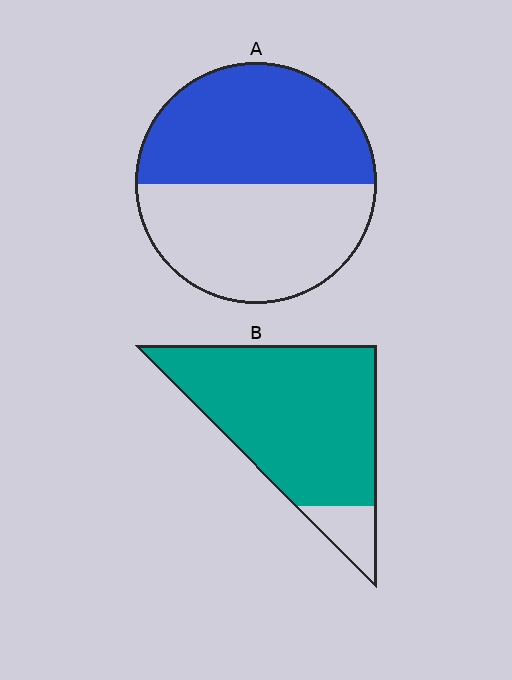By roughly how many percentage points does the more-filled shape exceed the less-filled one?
By roughly 40 percentage points (B over A).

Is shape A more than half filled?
Roughly half.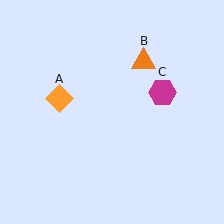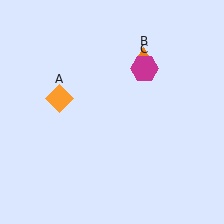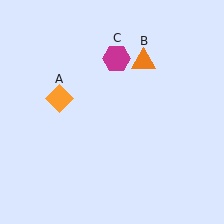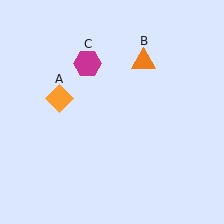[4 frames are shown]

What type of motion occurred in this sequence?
The magenta hexagon (object C) rotated counterclockwise around the center of the scene.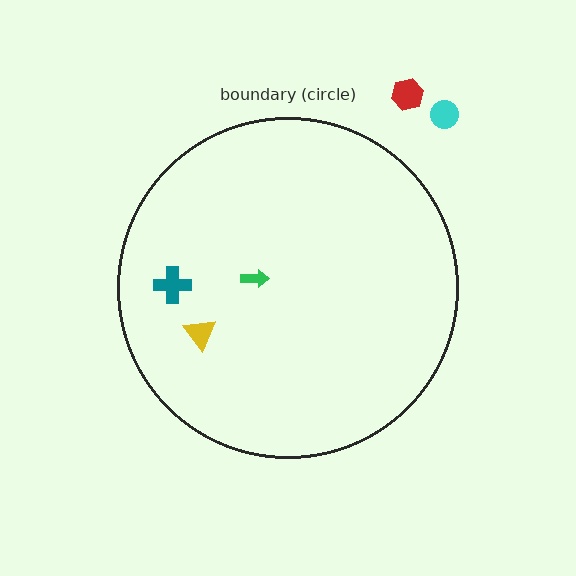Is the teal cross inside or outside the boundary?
Inside.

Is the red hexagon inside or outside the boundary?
Outside.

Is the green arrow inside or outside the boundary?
Inside.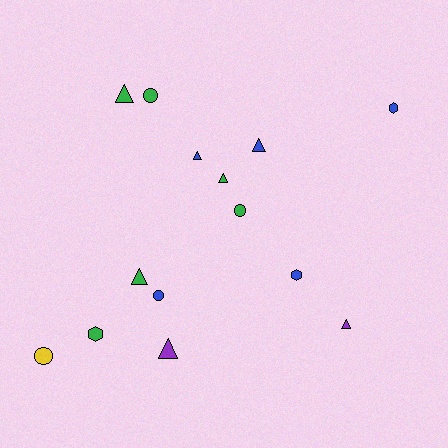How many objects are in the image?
There are 14 objects.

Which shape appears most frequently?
Triangle, with 7 objects.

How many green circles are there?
There are 2 green circles.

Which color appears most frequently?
Green, with 6 objects.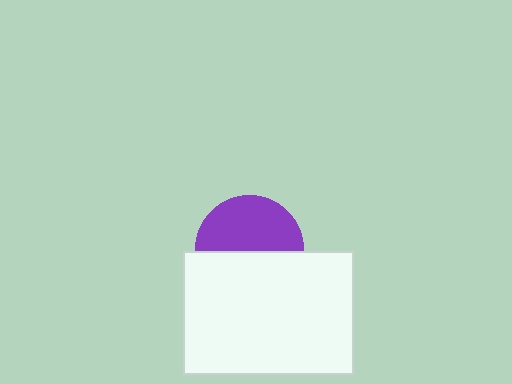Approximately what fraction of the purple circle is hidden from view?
Roughly 48% of the purple circle is hidden behind the white rectangle.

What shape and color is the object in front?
The object in front is a white rectangle.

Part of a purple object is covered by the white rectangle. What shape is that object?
It is a circle.